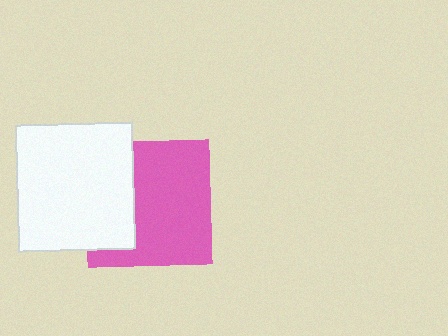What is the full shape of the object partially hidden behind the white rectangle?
The partially hidden object is a pink square.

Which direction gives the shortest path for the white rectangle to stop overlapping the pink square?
Moving left gives the shortest separation.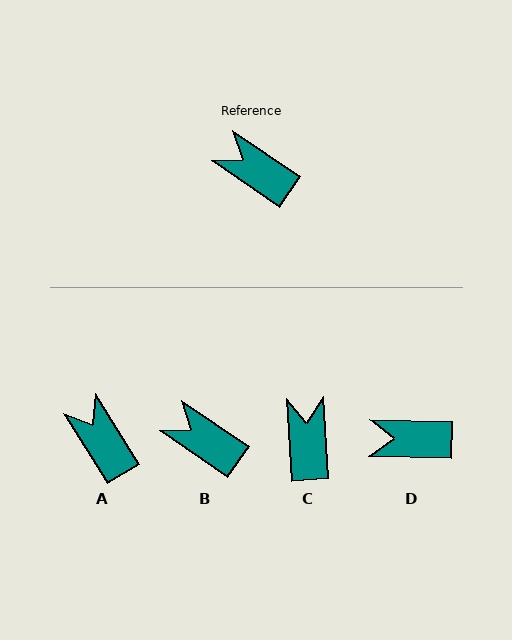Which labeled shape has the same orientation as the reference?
B.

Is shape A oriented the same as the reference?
No, it is off by about 24 degrees.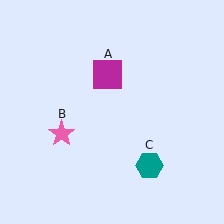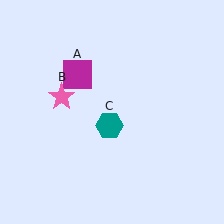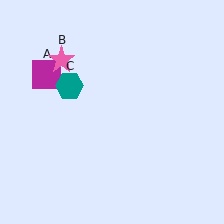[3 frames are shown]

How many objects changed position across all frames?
3 objects changed position: magenta square (object A), pink star (object B), teal hexagon (object C).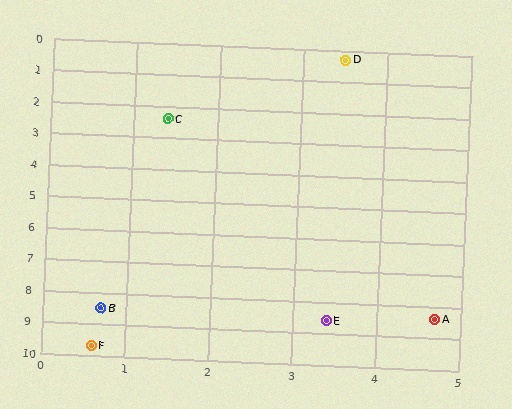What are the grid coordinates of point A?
Point A is at approximately (4.7, 8.4).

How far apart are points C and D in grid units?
Points C and D are about 3.0 grid units apart.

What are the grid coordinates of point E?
Point E is at approximately (3.4, 8.6).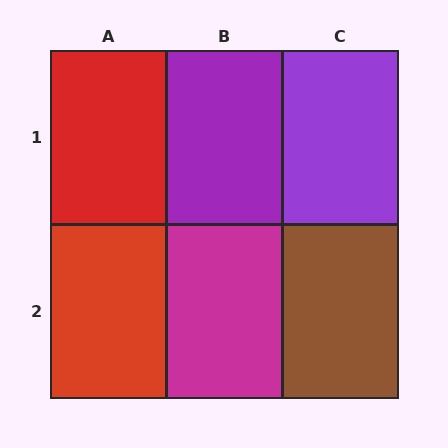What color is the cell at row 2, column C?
Brown.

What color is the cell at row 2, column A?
Red.